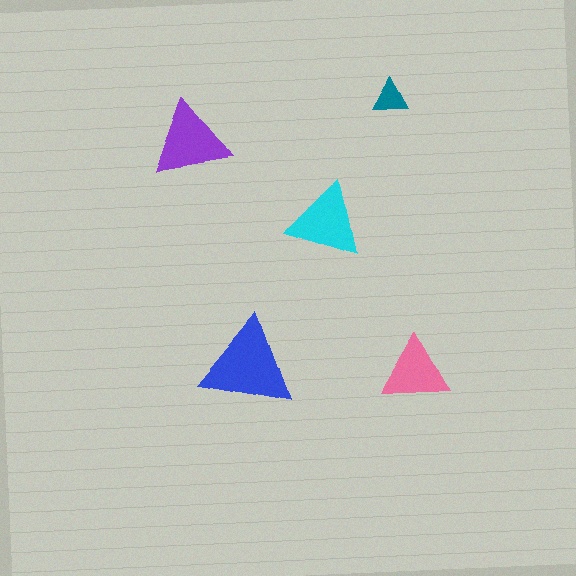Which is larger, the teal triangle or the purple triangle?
The purple one.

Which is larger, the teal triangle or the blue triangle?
The blue one.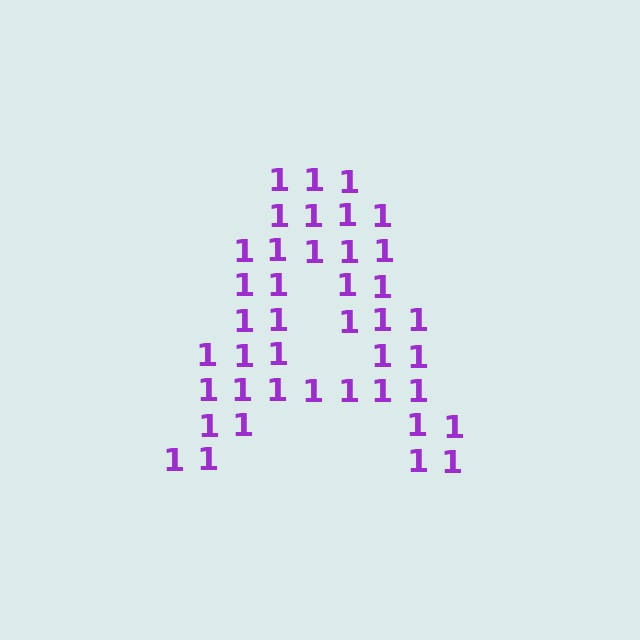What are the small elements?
The small elements are digit 1's.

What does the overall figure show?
The overall figure shows the letter A.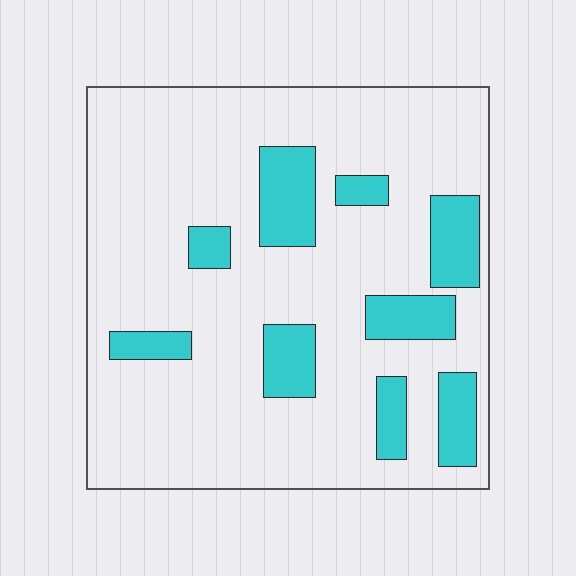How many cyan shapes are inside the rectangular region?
9.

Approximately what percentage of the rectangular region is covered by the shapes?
Approximately 20%.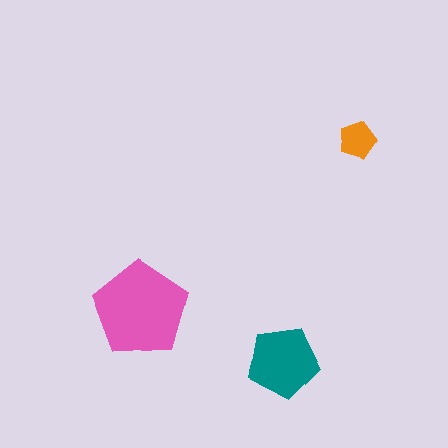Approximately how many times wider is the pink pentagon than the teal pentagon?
About 1.5 times wider.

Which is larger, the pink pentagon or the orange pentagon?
The pink one.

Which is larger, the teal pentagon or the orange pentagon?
The teal one.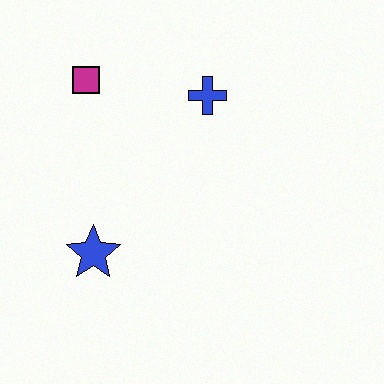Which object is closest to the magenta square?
The blue cross is closest to the magenta square.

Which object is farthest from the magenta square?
The blue star is farthest from the magenta square.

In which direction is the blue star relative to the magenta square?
The blue star is below the magenta square.